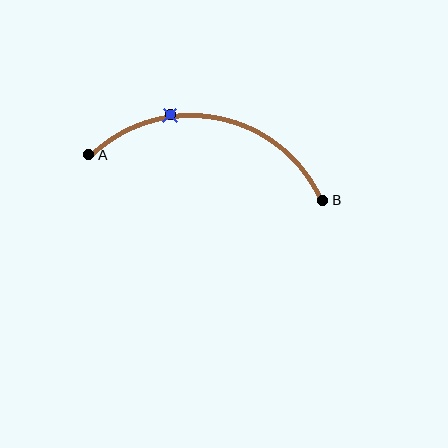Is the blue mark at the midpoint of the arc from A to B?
No. The blue mark lies on the arc but is closer to endpoint A. The arc midpoint would be at the point on the curve equidistant along the arc from both A and B.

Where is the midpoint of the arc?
The arc midpoint is the point on the curve farthest from the straight line joining A and B. It sits above that line.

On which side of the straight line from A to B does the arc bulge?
The arc bulges above the straight line connecting A and B.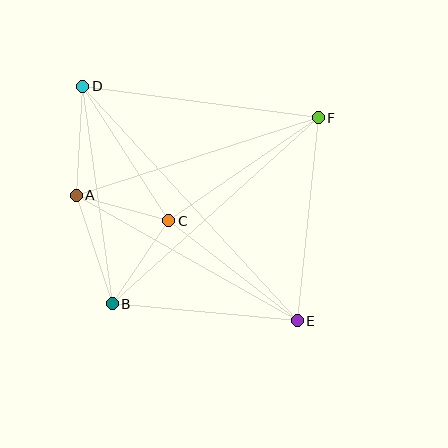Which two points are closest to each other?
Points A and C are closest to each other.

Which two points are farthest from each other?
Points D and E are farthest from each other.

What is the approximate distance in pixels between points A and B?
The distance between A and B is approximately 114 pixels.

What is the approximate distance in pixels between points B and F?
The distance between B and F is approximately 277 pixels.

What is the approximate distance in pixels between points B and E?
The distance between B and E is approximately 185 pixels.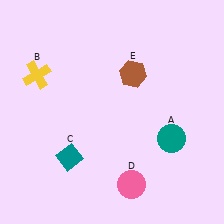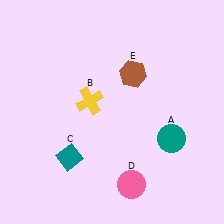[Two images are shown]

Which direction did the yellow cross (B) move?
The yellow cross (B) moved right.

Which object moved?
The yellow cross (B) moved right.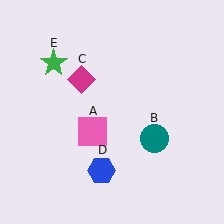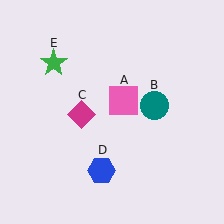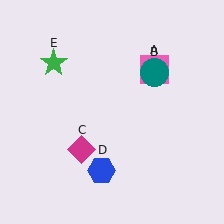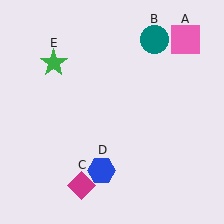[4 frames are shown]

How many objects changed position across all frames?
3 objects changed position: pink square (object A), teal circle (object B), magenta diamond (object C).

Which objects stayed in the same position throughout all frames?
Blue hexagon (object D) and green star (object E) remained stationary.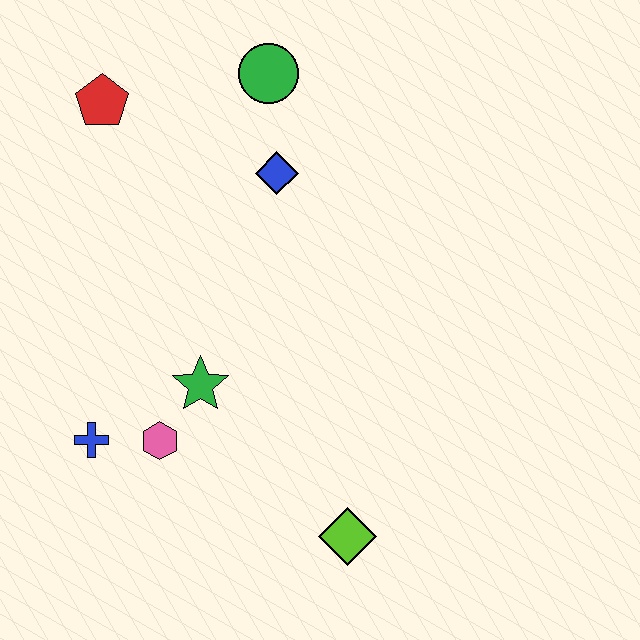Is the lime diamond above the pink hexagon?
No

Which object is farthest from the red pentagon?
The lime diamond is farthest from the red pentagon.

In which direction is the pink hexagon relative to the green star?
The pink hexagon is below the green star.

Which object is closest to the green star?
The pink hexagon is closest to the green star.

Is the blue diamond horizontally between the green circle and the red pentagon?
No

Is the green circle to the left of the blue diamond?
Yes